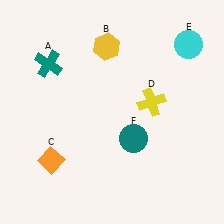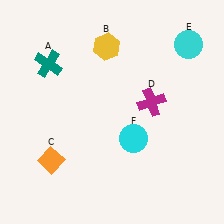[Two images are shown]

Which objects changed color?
D changed from yellow to magenta. F changed from teal to cyan.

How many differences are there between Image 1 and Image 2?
There are 2 differences between the two images.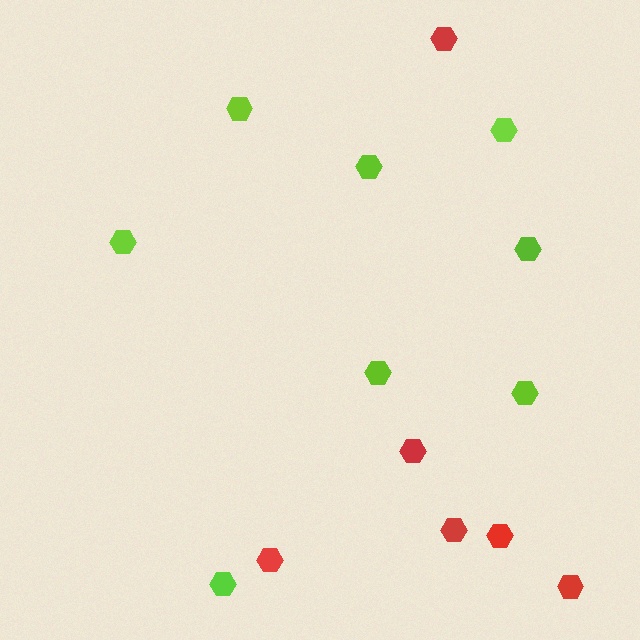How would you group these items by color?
There are 2 groups: one group of red hexagons (6) and one group of lime hexagons (8).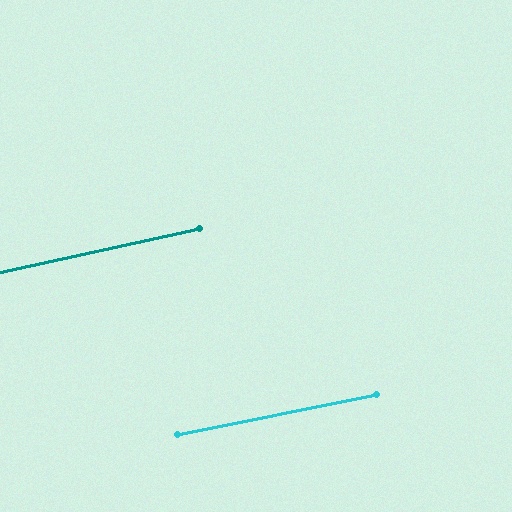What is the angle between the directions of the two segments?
Approximately 1 degree.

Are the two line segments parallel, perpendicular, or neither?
Parallel — their directions differ by only 0.9°.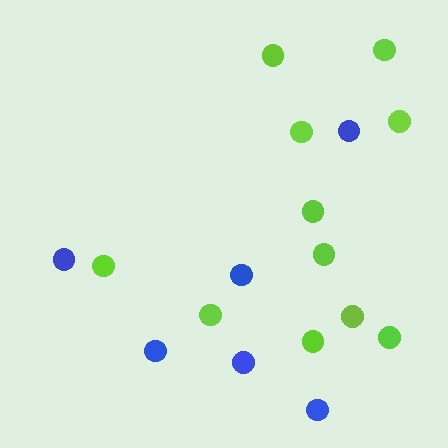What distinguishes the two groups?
There are 2 groups: one group of lime circles (11) and one group of blue circles (6).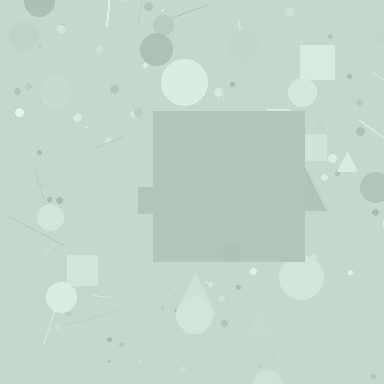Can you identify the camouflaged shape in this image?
The camouflaged shape is a square.